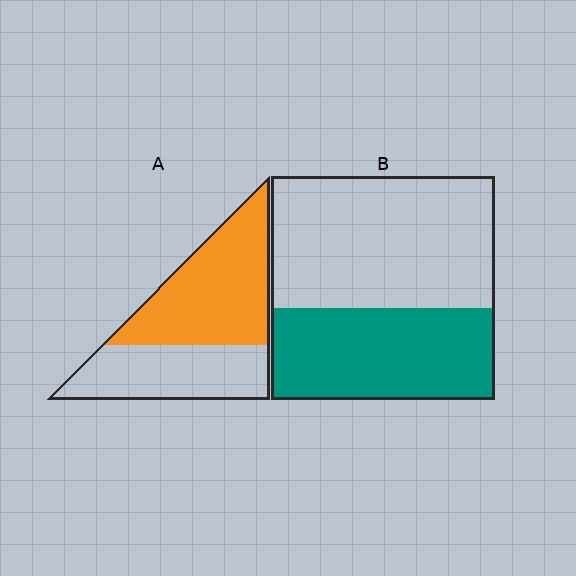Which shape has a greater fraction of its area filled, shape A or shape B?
Shape A.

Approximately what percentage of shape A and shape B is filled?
A is approximately 55% and B is approximately 40%.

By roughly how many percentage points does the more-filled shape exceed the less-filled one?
By roughly 15 percentage points (A over B).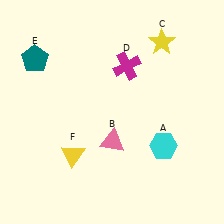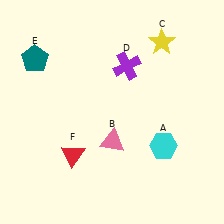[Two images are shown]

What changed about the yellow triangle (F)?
In Image 1, F is yellow. In Image 2, it changed to red.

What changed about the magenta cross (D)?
In Image 1, D is magenta. In Image 2, it changed to purple.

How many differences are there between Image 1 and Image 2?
There are 2 differences between the two images.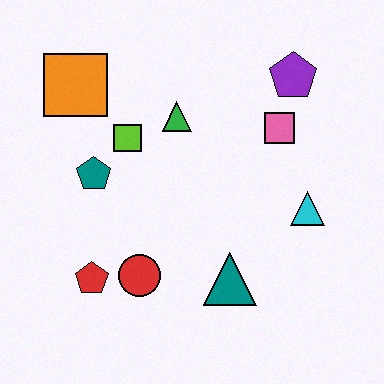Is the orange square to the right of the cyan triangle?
No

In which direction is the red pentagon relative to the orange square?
The red pentagon is below the orange square.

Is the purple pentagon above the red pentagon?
Yes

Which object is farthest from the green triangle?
The red pentagon is farthest from the green triangle.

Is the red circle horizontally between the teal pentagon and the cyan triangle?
Yes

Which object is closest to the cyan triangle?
The pink square is closest to the cyan triangle.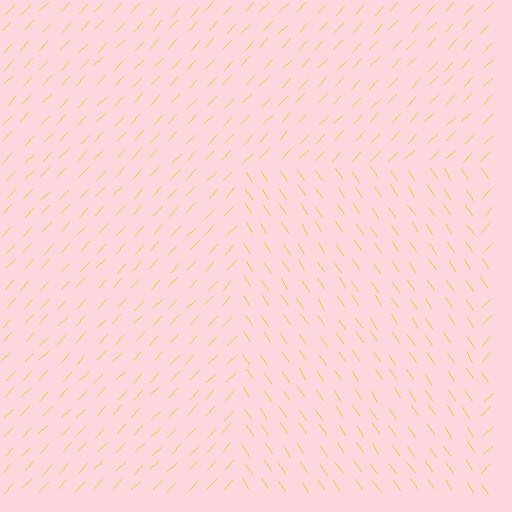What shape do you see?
I see a rectangle.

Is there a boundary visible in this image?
Yes, there is a texture boundary formed by a change in line orientation.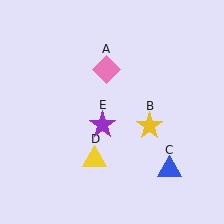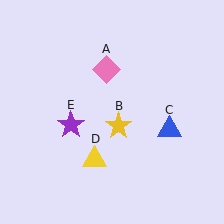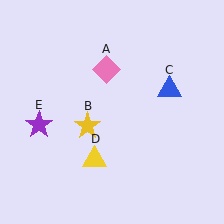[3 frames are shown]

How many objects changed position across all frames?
3 objects changed position: yellow star (object B), blue triangle (object C), purple star (object E).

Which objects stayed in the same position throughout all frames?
Pink diamond (object A) and yellow triangle (object D) remained stationary.